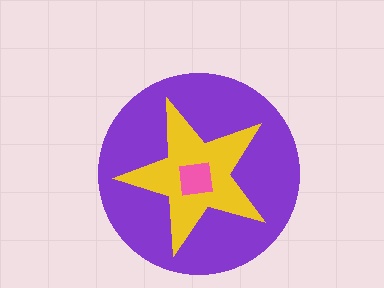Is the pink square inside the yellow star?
Yes.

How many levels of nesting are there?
3.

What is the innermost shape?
The pink square.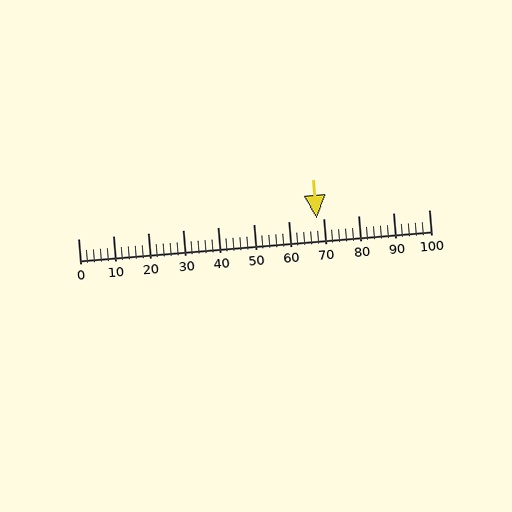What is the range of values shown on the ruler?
The ruler shows values from 0 to 100.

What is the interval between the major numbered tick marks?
The major tick marks are spaced 10 units apart.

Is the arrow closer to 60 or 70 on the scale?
The arrow is closer to 70.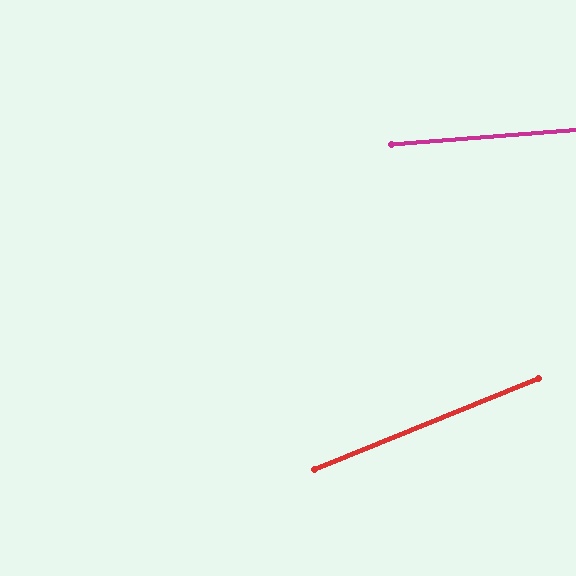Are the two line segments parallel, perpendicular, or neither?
Neither parallel nor perpendicular — they differ by about 18°.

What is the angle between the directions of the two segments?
Approximately 18 degrees.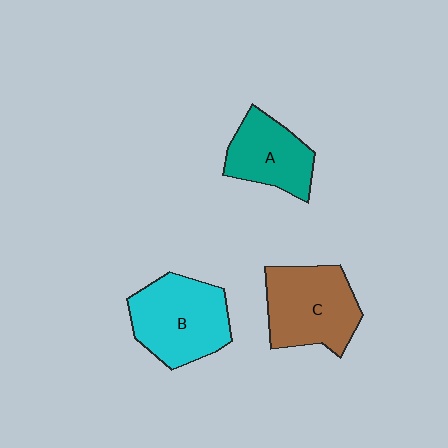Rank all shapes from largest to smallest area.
From largest to smallest: B (cyan), C (brown), A (teal).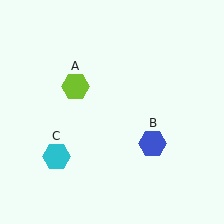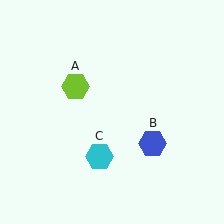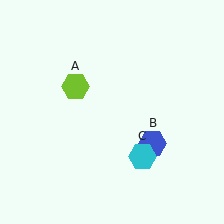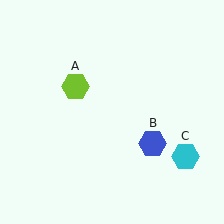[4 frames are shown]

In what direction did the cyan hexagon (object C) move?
The cyan hexagon (object C) moved right.